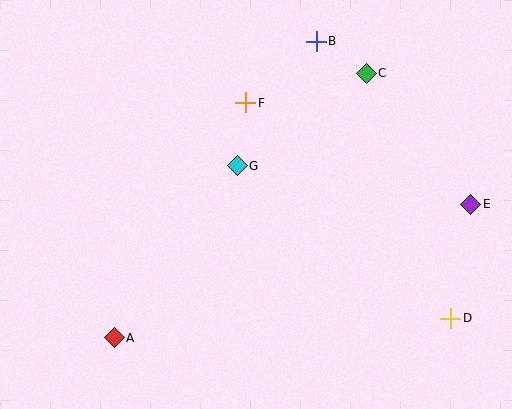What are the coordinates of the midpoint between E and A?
The midpoint between E and A is at (292, 271).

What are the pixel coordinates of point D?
Point D is at (451, 318).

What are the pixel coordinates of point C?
Point C is at (366, 74).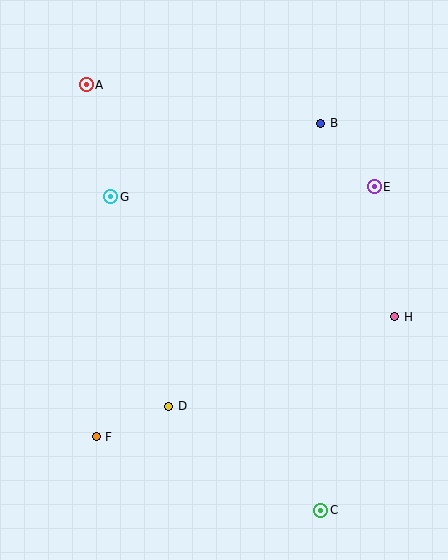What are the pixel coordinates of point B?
Point B is at (321, 123).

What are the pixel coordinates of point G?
Point G is at (111, 197).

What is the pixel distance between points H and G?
The distance between H and G is 308 pixels.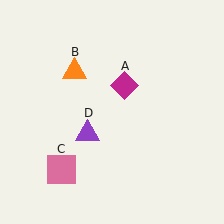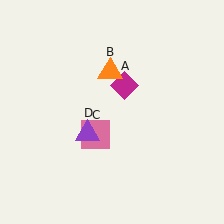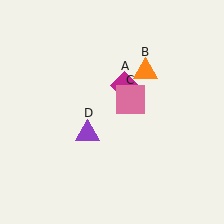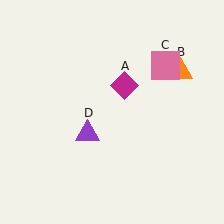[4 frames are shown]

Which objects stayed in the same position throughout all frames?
Magenta diamond (object A) and purple triangle (object D) remained stationary.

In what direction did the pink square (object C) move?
The pink square (object C) moved up and to the right.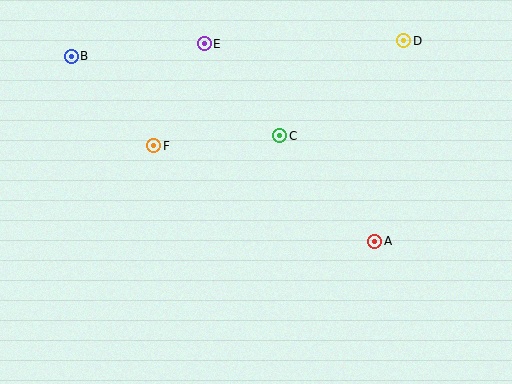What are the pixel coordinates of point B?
Point B is at (71, 56).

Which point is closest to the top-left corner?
Point B is closest to the top-left corner.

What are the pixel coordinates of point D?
Point D is at (404, 41).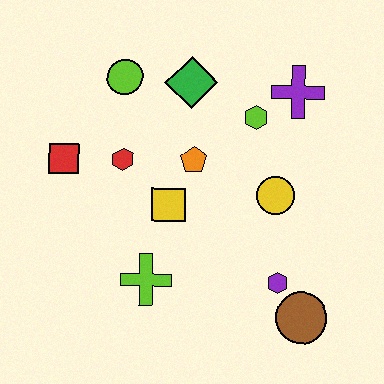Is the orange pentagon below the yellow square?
No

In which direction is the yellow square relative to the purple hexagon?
The yellow square is to the left of the purple hexagon.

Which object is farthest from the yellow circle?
The red square is farthest from the yellow circle.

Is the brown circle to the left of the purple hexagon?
No